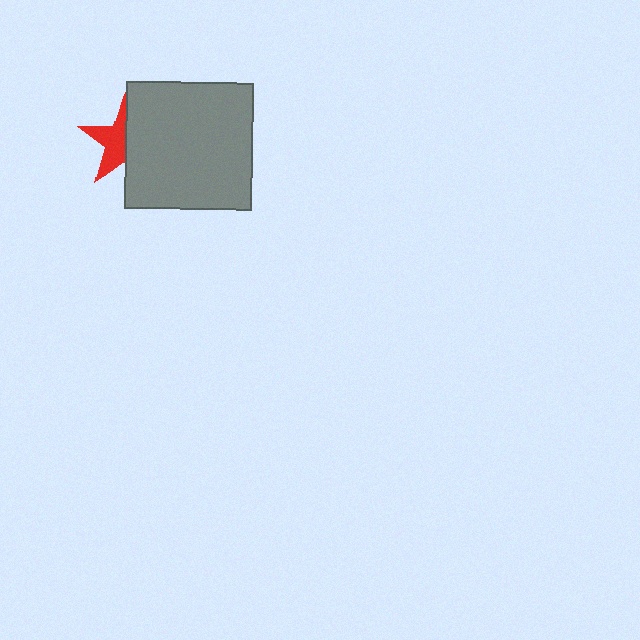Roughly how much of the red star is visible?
About half of it is visible (roughly 49%).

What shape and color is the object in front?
The object in front is a gray square.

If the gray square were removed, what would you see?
You would see the complete red star.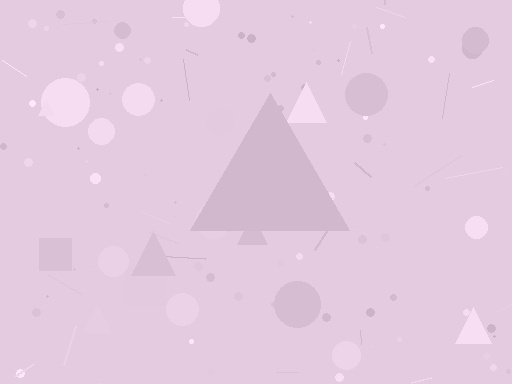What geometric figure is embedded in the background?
A triangle is embedded in the background.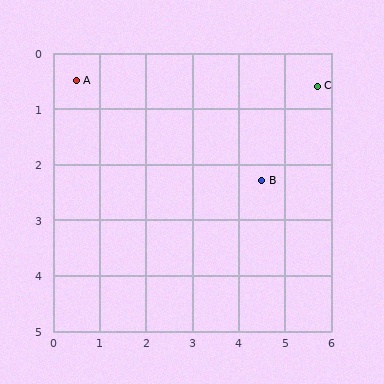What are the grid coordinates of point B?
Point B is at approximately (4.5, 2.3).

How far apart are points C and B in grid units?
Points C and B are about 2.1 grid units apart.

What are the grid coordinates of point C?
Point C is at approximately (5.7, 0.6).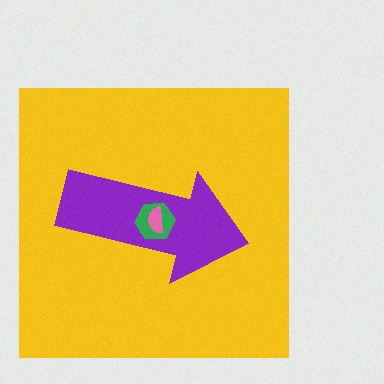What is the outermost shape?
The yellow square.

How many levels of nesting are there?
4.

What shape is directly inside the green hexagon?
The pink semicircle.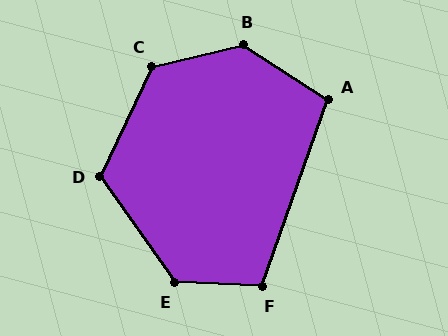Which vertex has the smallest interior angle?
A, at approximately 104 degrees.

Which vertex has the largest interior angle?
B, at approximately 134 degrees.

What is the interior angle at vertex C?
Approximately 129 degrees (obtuse).